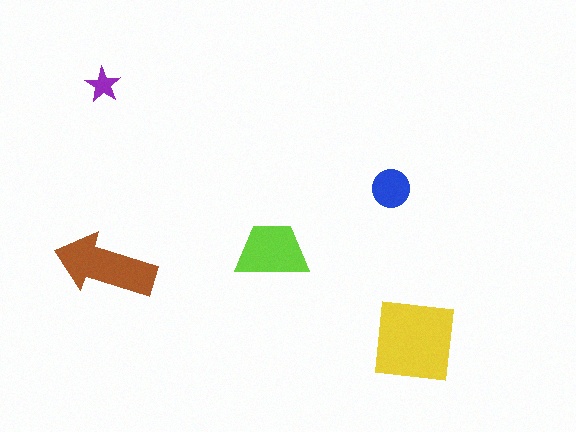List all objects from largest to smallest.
The yellow square, the brown arrow, the lime trapezoid, the blue circle, the purple star.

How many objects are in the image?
There are 5 objects in the image.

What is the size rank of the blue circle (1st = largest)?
4th.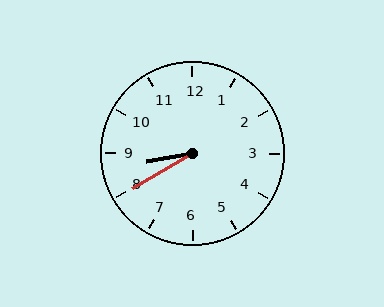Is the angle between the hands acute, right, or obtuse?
It is acute.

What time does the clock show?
8:40.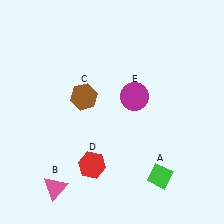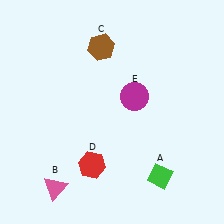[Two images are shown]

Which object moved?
The brown hexagon (C) moved up.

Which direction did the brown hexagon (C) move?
The brown hexagon (C) moved up.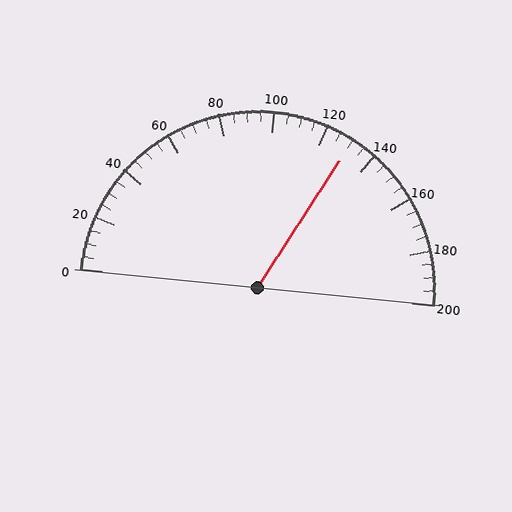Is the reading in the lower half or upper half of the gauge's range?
The reading is in the upper half of the range (0 to 200).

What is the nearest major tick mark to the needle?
The nearest major tick mark is 120.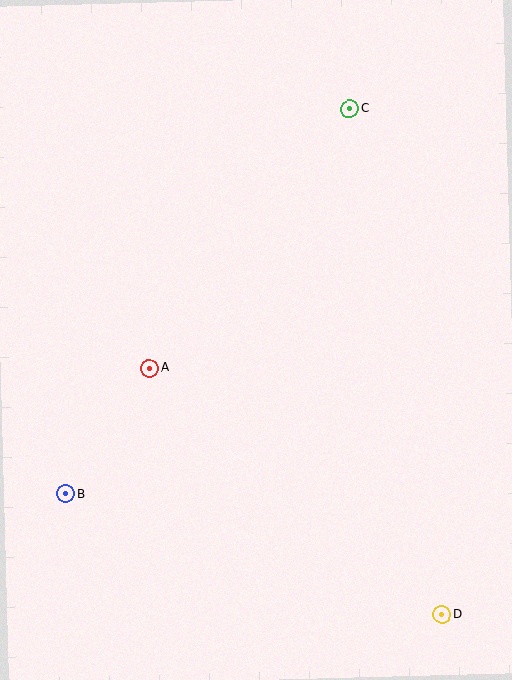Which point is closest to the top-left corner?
Point C is closest to the top-left corner.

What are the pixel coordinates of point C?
Point C is at (350, 109).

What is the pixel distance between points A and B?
The distance between A and B is 151 pixels.